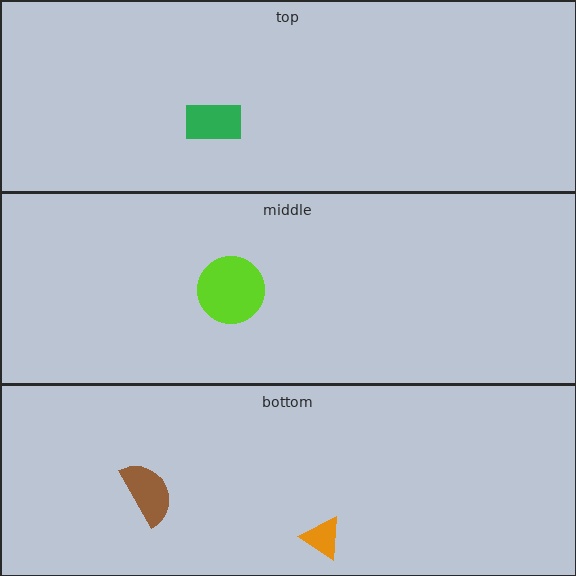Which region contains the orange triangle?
The bottom region.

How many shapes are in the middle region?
1.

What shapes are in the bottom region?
The brown semicircle, the orange triangle.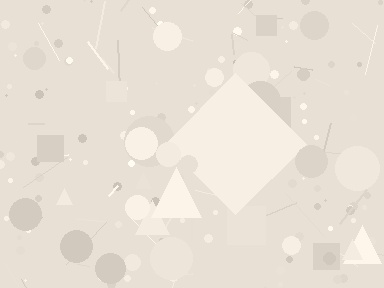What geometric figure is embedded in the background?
A diamond is embedded in the background.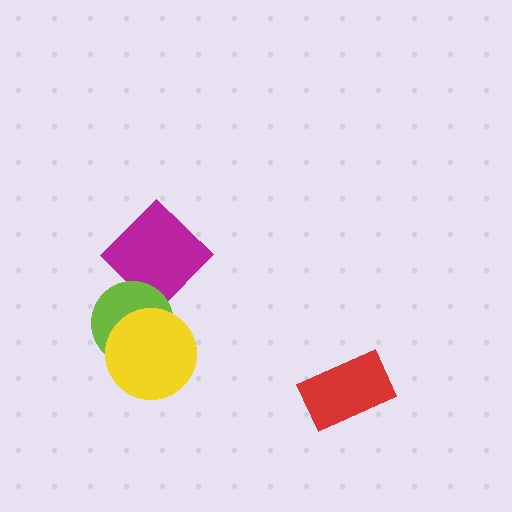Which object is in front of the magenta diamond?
The lime circle is in front of the magenta diamond.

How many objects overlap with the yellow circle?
1 object overlaps with the yellow circle.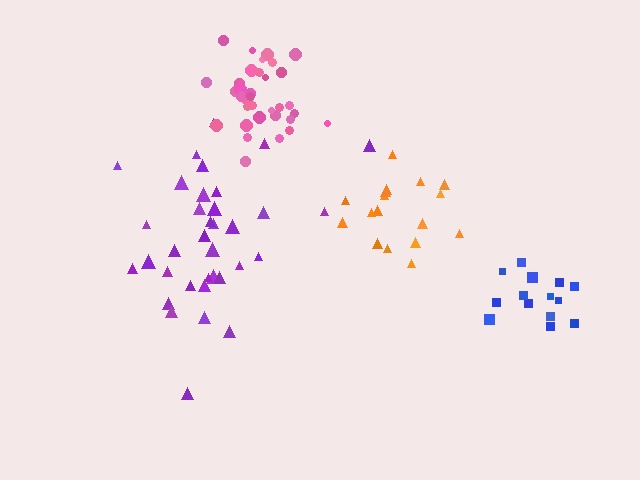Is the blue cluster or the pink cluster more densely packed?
Pink.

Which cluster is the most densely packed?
Pink.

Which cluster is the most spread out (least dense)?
Purple.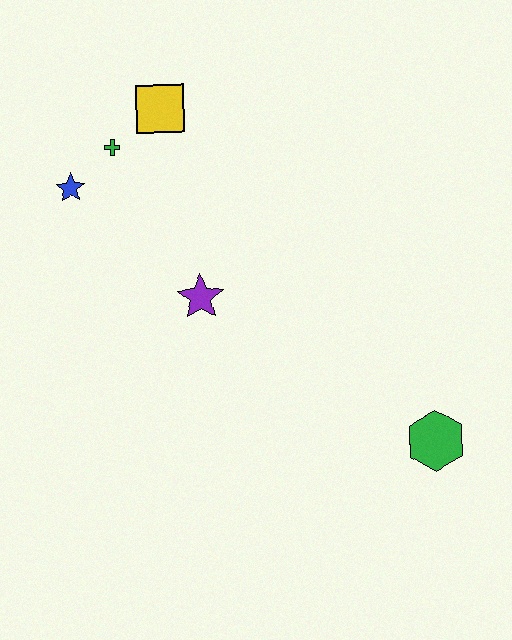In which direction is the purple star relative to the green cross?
The purple star is below the green cross.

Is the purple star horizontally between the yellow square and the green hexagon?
Yes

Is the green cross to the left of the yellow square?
Yes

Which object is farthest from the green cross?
The green hexagon is farthest from the green cross.